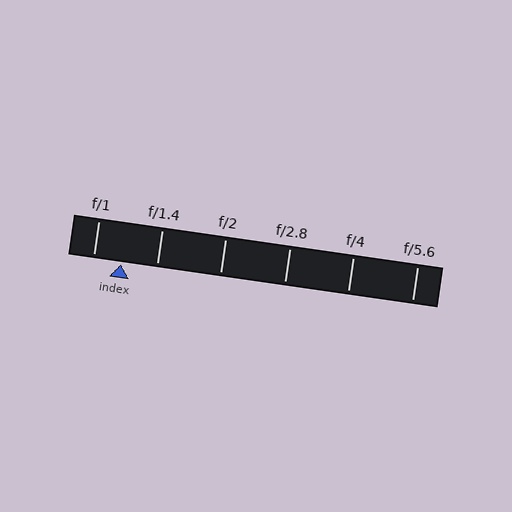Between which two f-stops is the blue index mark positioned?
The index mark is between f/1 and f/1.4.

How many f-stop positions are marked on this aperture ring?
There are 6 f-stop positions marked.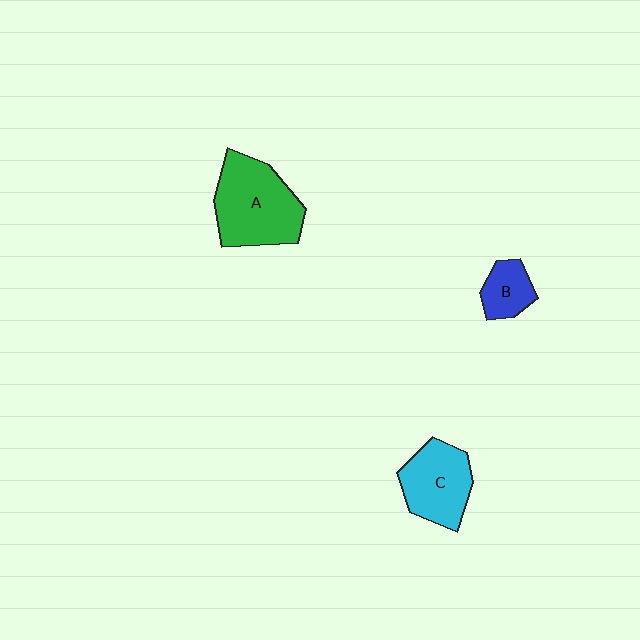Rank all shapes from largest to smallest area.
From largest to smallest: A (green), C (cyan), B (blue).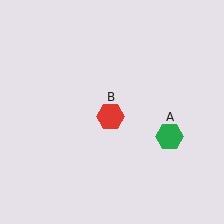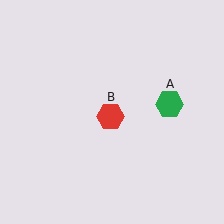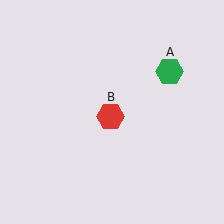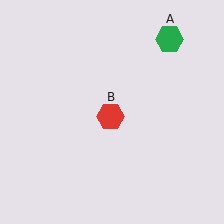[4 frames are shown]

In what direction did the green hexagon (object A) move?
The green hexagon (object A) moved up.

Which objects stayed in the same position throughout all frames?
Red hexagon (object B) remained stationary.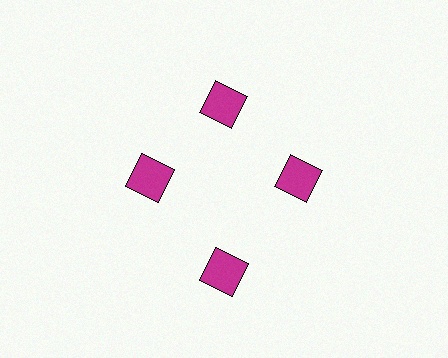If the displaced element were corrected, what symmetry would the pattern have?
It would have 4-fold rotational symmetry — the pattern would map onto itself every 90 degrees.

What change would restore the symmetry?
The symmetry would be restored by moving it inward, back onto the ring so that all 4 squares sit at equal angles and equal distance from the center.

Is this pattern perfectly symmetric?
No. The 4 magenta squares are arranged in a ring, but one element near the 6 o'clock position is pushed outward from the center, breaking the 4-fold rotational symmetry.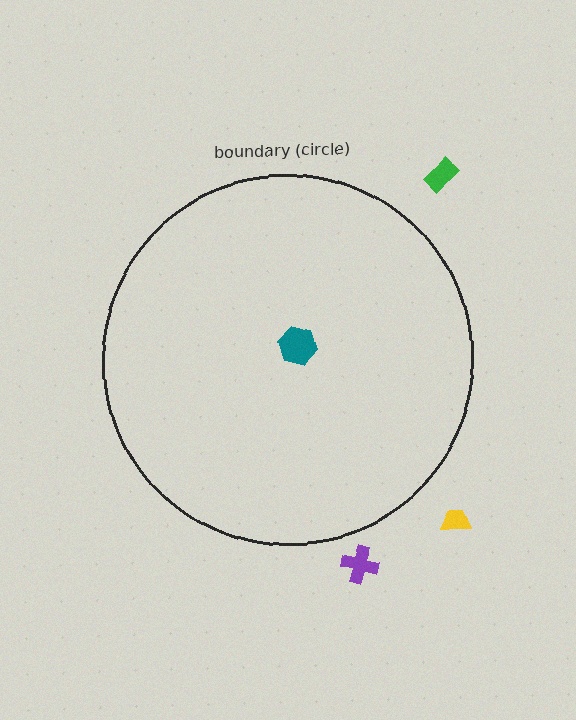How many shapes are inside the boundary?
1 inside, 3 outside.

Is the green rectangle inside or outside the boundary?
Outside.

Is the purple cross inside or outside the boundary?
Outside.